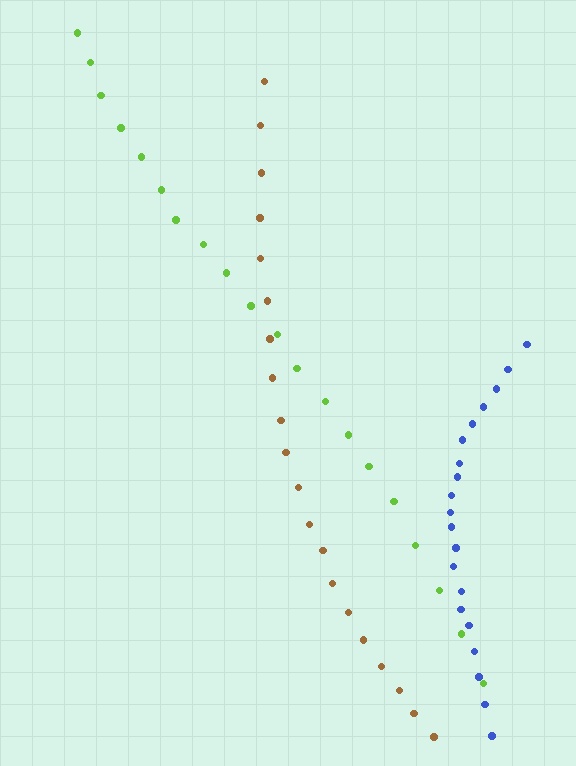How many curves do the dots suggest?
There are 3 distinct paths.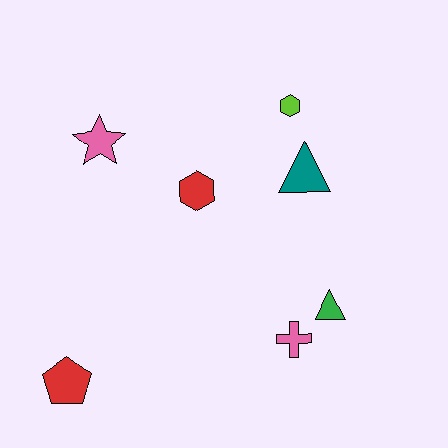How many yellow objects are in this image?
There are no yellow objects.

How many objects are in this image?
There are 7 objects.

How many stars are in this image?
There is 1 star.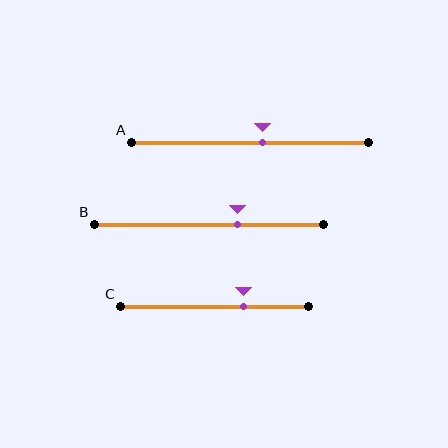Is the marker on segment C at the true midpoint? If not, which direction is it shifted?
No, the marker on segment C is shifted to the right by about 16% of the segment length.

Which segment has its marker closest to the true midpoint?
Segment A has its marker closest to the true midpoint.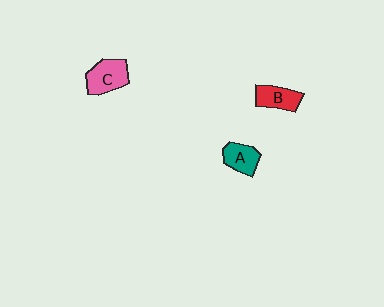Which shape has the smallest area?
Shape A (teal).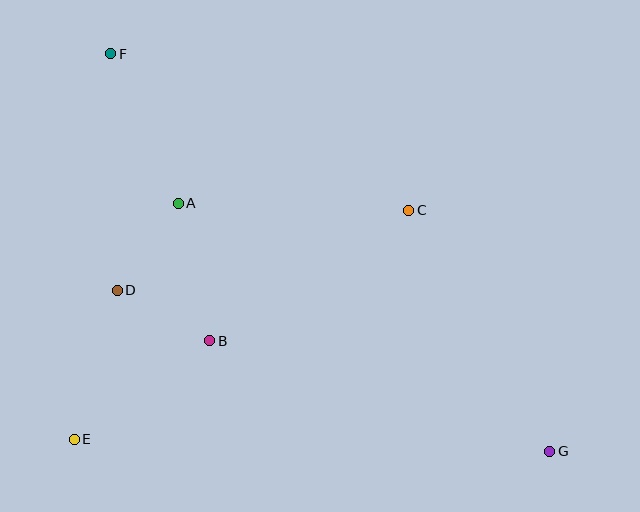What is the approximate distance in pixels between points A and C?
The distance between A and C is approximately 231 pixels.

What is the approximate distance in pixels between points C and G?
The distance between C and G is approximately 279 pixels.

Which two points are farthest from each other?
Points F and G are farthest from each other.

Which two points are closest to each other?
Points B and D are closest to each other.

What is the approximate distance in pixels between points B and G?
The distance between B and G is approximately 358 pixels.